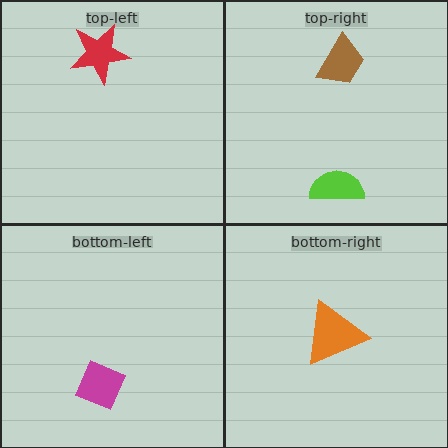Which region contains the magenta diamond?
The bottom-left region.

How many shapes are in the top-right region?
2.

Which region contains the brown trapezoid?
The top-right region.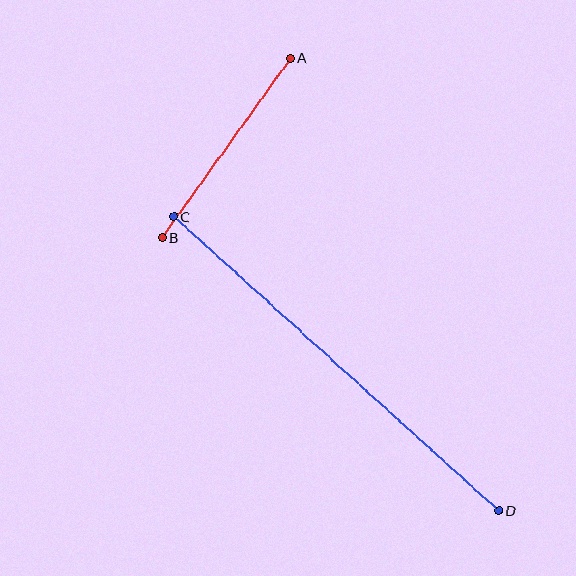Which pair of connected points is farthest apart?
Points C and D are farthest apart.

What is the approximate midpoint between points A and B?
The midpoint is at approximately (226, 148) pixels.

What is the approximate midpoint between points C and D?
The midpoint is at approximately (336, 364) pixels.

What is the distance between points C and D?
The distance is approximately 438 pixels.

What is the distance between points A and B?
The distance is approximately 220 pixels.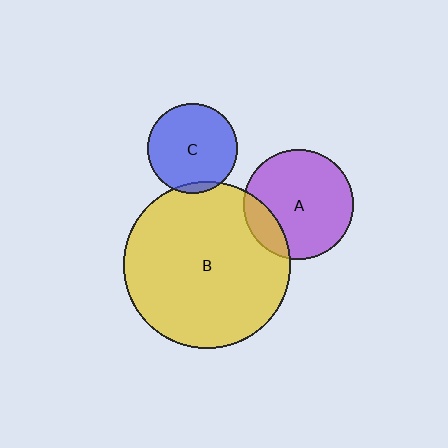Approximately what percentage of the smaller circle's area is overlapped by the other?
Approximately 15%.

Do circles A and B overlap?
Yes.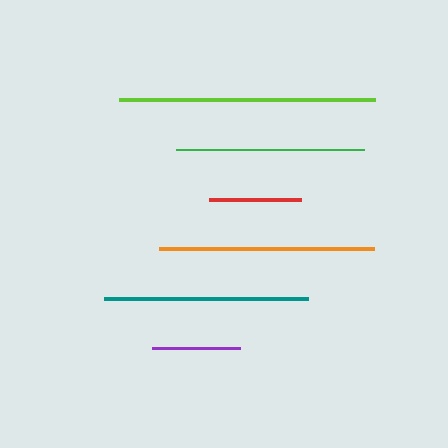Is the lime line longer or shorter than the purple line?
The lime line is longer than the purple line.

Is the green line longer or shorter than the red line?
The green line is longer than the red line.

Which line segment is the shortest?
The purple line is the shortest at approximately 89 pixels.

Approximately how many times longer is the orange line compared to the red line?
The orange line is approximately 2.4 times the length of the red line.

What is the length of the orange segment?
The orange segment is approximately 215 pixels long.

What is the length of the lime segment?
The lime segment is approximately 256 pixels long.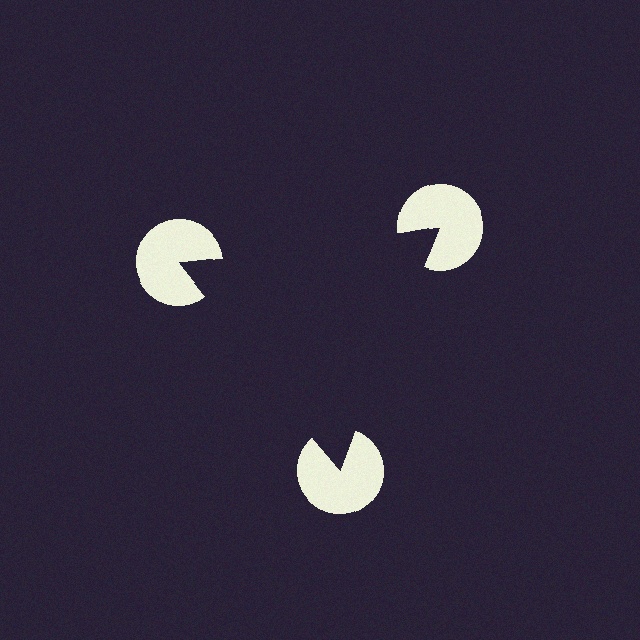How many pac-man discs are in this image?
There are 3 — one at each vertex of the illusory triangle.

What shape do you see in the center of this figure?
An illusory triangle — its edges are inferred from the aligned wedge cuts in the pac-man discs, not physically drawn.